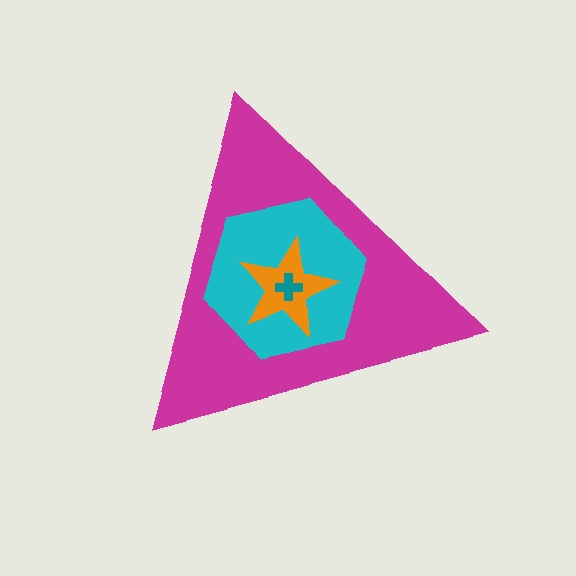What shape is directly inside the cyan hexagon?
The orange star.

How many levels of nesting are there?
4.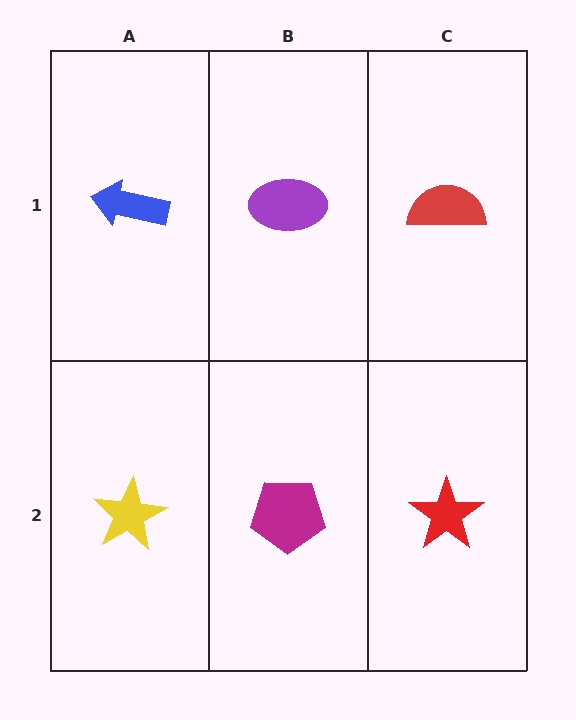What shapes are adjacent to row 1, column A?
A yellow star (row 2, column A), a purple ellipse (row 1, column B).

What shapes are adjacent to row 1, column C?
A red star (row 2, column C), a purple ellipse (row 1, column B).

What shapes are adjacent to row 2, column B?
A purple ellipse (row 1, column B), a yellow star (row 2, column A), a red star (row 2, column C).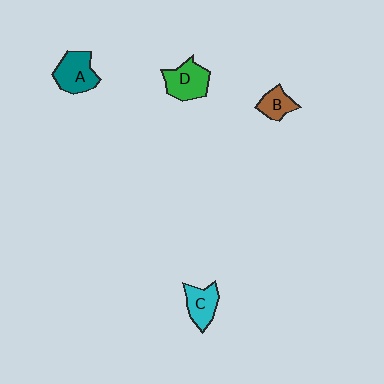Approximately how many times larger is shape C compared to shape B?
Approximately 1.3 times.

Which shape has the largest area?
Shape A (teal).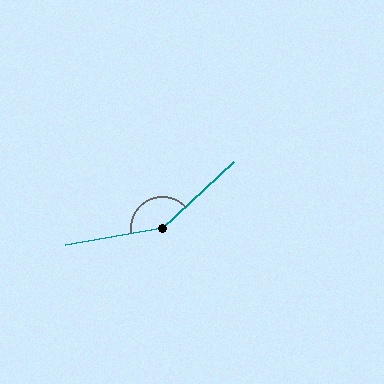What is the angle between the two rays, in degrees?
Approximately 148 degrees.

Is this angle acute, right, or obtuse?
It is obtuse.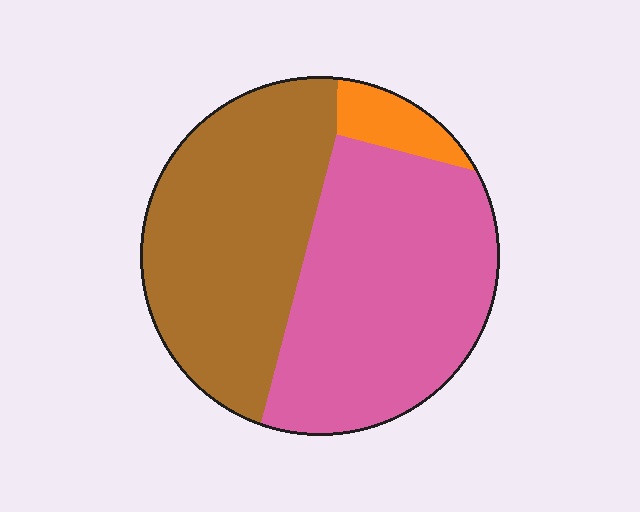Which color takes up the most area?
Pink, at roughly 50%.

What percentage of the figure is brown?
Brown covers roughly 45% of the figure.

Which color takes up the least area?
Orange, at roughly 5%.